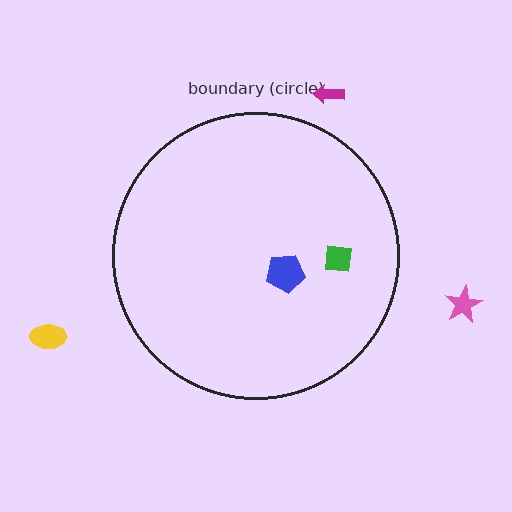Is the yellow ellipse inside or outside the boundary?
Outside.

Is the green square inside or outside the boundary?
Inside.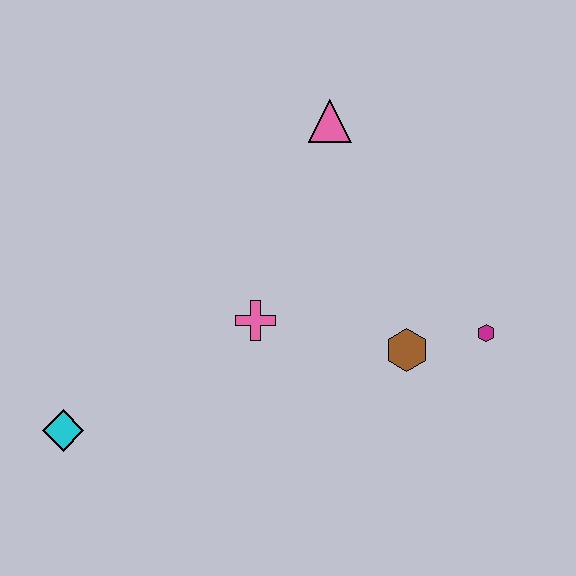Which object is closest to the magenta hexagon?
The brown hexagon is closest to the magenta hexagon.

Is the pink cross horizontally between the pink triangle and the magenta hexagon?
No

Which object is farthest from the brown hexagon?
The cyan diamond is farthest from the brown hexagon.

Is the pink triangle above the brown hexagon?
Yes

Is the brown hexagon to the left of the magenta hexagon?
Yes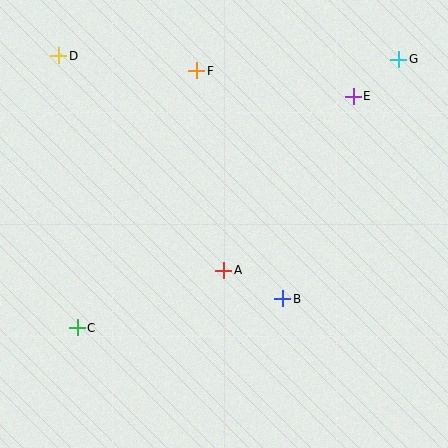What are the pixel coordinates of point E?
Point E is at (353, 96).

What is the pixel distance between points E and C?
The distance between E and C is 360 pixels.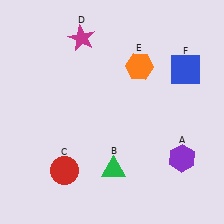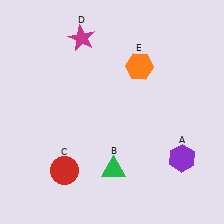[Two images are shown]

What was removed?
The blue square (F) was removed in Image 2.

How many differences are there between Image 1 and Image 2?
There is 1 difference between the two images.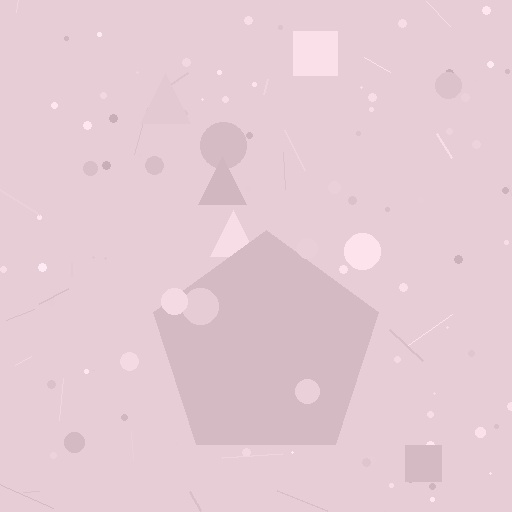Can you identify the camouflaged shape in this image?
The camouflaged shape is a pentagon.